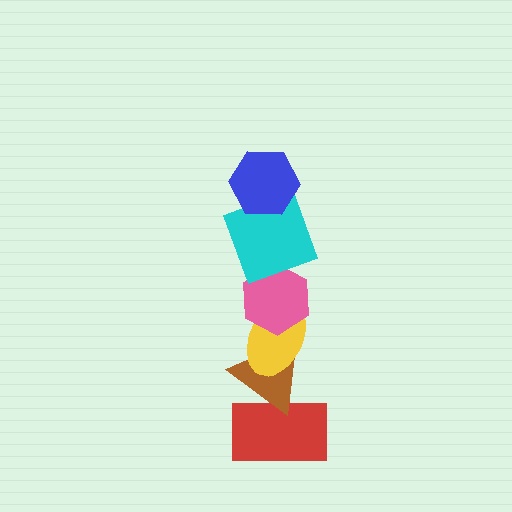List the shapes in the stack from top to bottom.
From top to bottom: the blue hexagon, the cyan square, the pink hexagon, the yellow ellipse, the brown triangle, the red rectangle.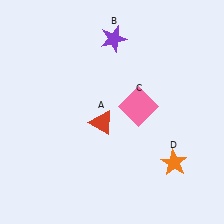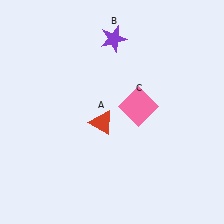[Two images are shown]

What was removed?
The orange star (D) was removed in Image 2.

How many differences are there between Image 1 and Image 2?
There is 1 difference between the two images.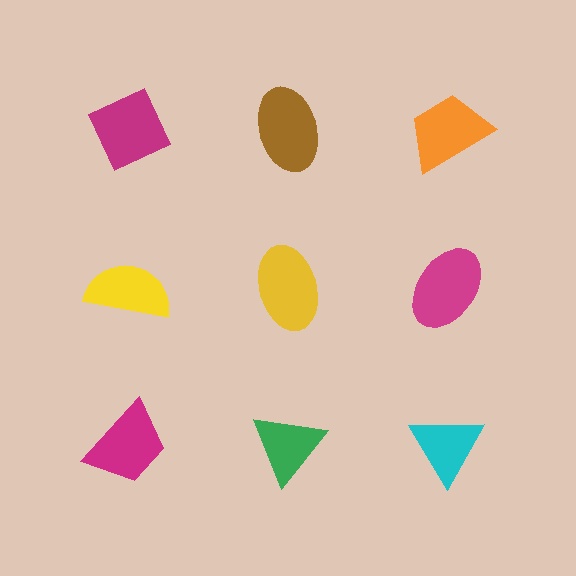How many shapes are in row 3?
3 shapes.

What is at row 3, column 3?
A cyan triangle.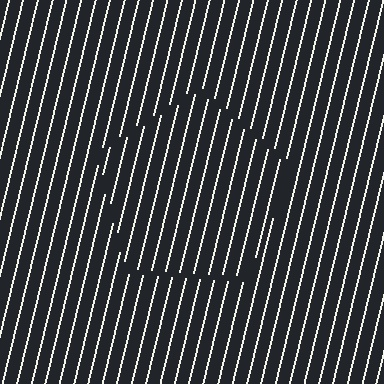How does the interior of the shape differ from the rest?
The interior of the shape contains the same grating, shifted by half a period — the contour is defined by the phase discontinuity where line-ends from the inner and outer gratings abut.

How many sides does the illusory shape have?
5 sides — the line-ends trace a pentagon.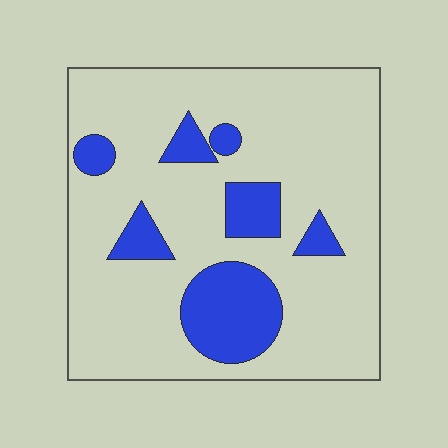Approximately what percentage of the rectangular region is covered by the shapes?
Approximately 20%.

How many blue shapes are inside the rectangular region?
7.